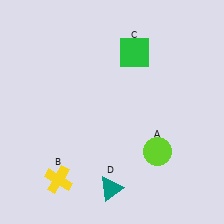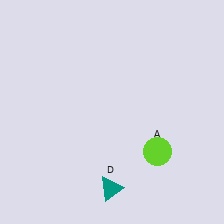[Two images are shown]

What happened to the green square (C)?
The green square (C) was removed in Image 2. It was in the top-right area of Image 1.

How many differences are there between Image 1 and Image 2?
There are 2 differences between the two images.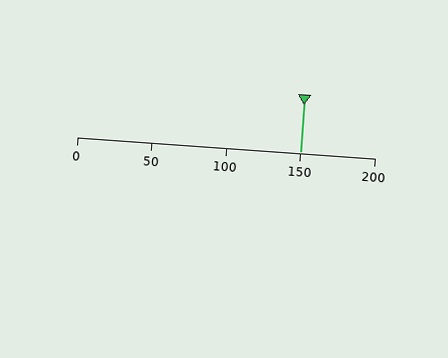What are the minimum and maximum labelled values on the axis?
The axis runs from 0 to 200.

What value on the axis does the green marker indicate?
The marker indicates approximately 150.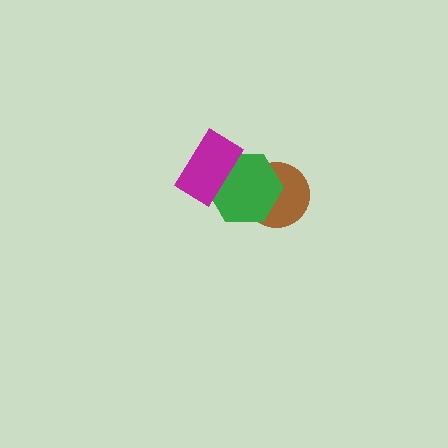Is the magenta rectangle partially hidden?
No, no other shape covers it.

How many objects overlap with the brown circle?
1 object overlaps with the brown circle.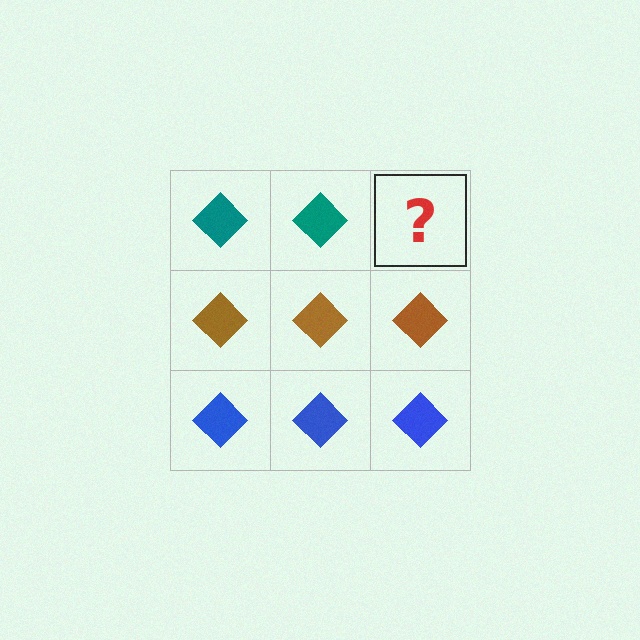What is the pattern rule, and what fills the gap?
The rule is that each row has a consistent color. The gap should be filled with a teal diamond.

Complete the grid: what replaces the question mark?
The question mark should be replaced with a teal diamond.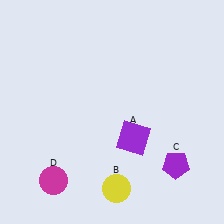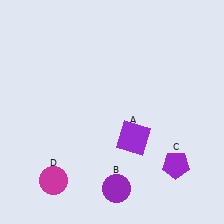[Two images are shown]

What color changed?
The circle (B) changed from yellow in Image 1 to purple in Image 2.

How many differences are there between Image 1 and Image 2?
There is 1 difference between the two images.